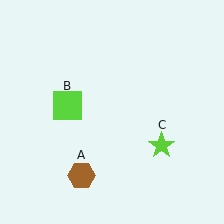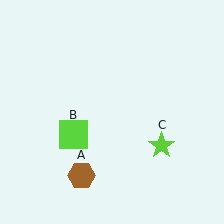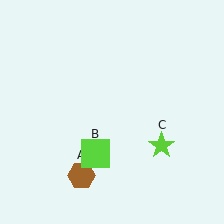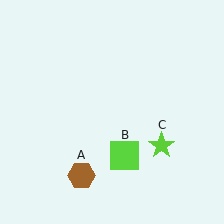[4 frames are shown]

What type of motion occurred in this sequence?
The lime square (object B) rotated counterclockwise around the center of the scene.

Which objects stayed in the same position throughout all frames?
Brown hexagon (object A) and lime star (object C) remained stationary.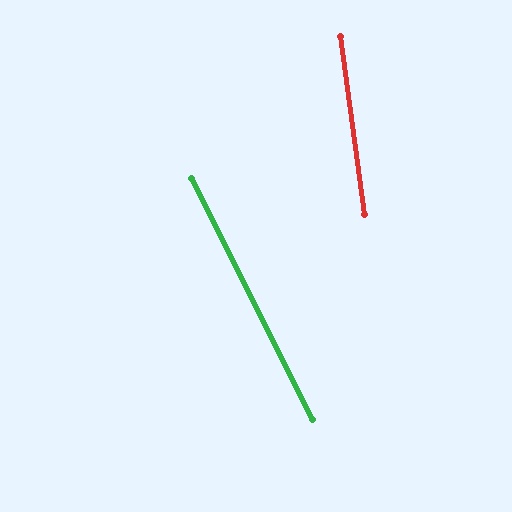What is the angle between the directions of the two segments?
Approximately 19 degrees.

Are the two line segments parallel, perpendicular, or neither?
Neither parallel nor perpendicular — they differ by about 19°.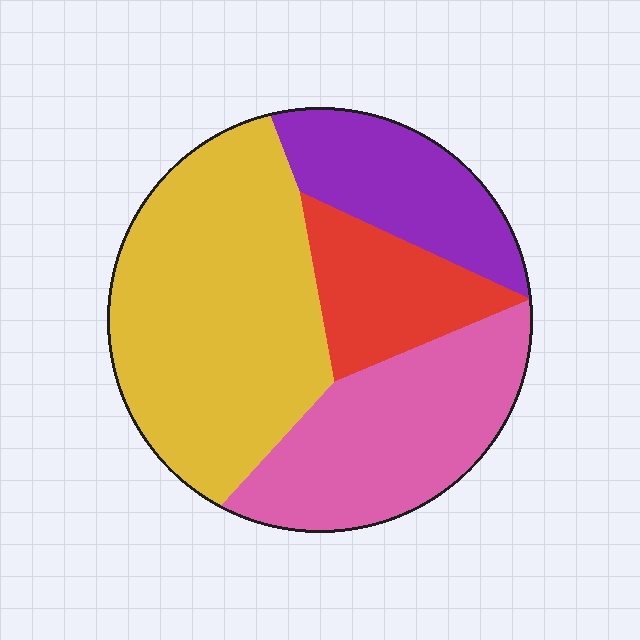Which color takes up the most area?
Yellow, at roughly 40%.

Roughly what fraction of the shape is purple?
Purple takes up about one sixth (1/6) of the shape.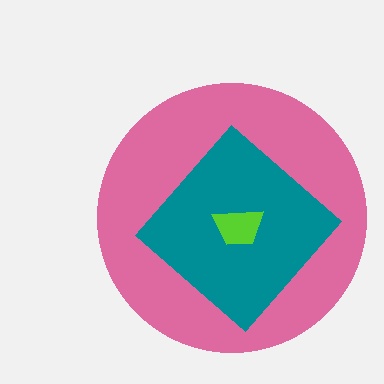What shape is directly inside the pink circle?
The teal diamond.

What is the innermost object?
The lime trapezoid.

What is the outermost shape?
The pink circle.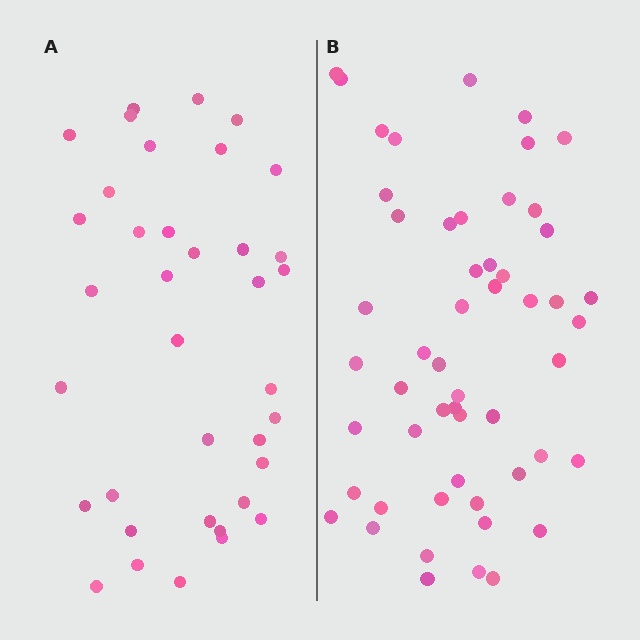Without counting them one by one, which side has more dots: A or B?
Region B (the right region) has more dots.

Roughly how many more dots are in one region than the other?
Region B has approximately 15 more dots than region A.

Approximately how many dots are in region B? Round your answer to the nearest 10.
About 50 dots. (The exact count is 53, which rounds to 50.)